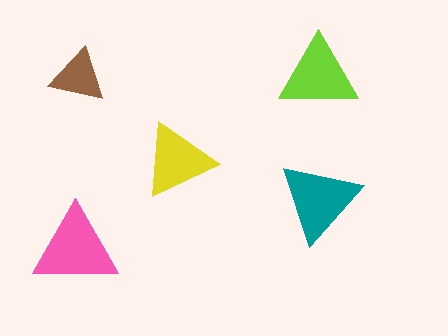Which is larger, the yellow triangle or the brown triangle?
The yellow one.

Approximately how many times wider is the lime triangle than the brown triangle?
About 1.5 times wider.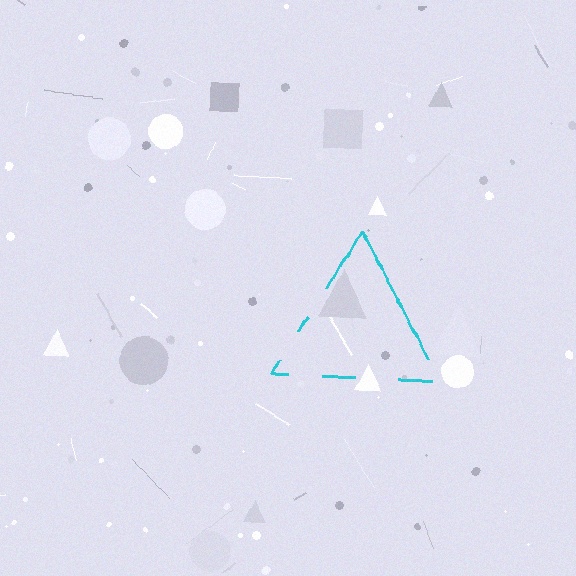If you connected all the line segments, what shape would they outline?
They would outline a triangle.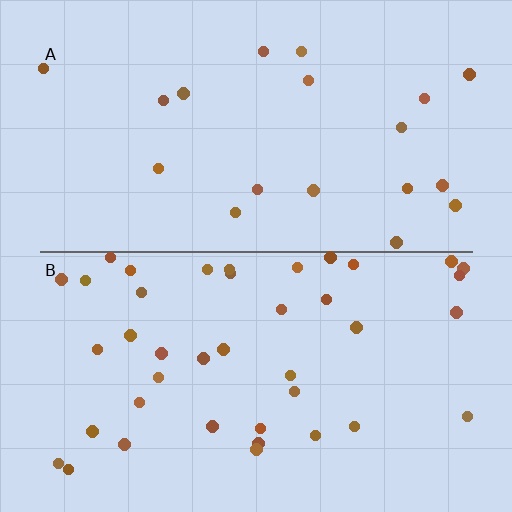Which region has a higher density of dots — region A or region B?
B (the bottom).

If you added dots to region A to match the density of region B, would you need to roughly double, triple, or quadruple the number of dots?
Approximately double.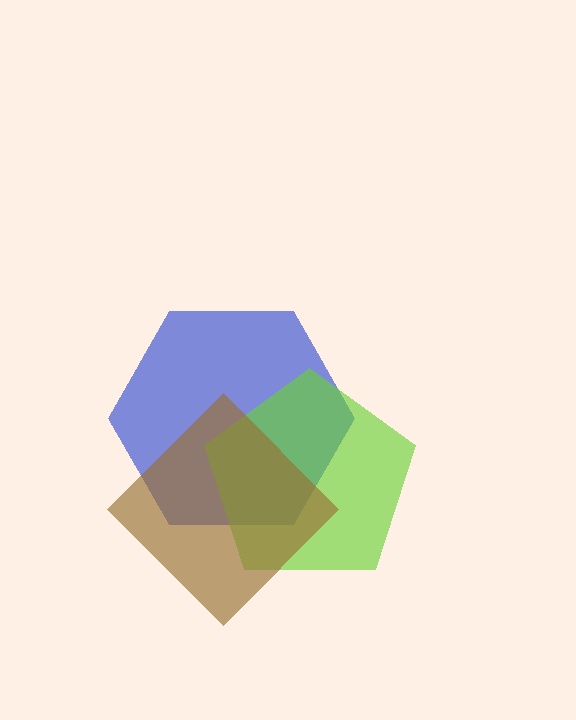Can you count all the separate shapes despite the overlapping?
Yes, there are 3 separate shapes.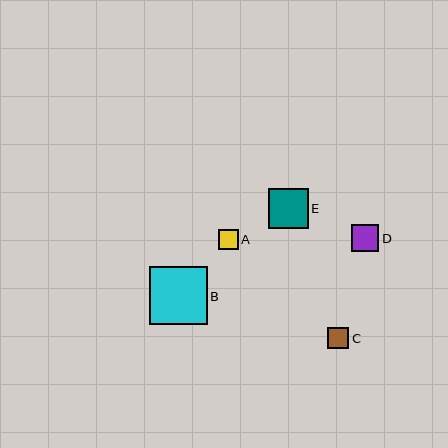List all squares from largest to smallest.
From largest to smallest: B, E, D, C, A.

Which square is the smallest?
Square A is the smallest with a size of approximately 20 pixels.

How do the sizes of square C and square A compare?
Square C and square A are approximately the same size.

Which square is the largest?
Square B is the largest with a size of approximately 58 pixels.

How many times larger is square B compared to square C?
Square B is approximately 2.8 times the size of square C.